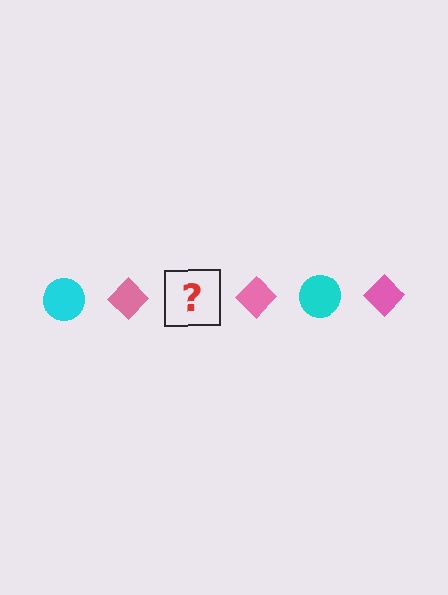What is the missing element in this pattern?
The missing element is a cyan circle.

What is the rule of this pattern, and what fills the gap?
The rule is that the pattern alternates between cyan circle and pink diamond. The gap should be filled with a cyan circle.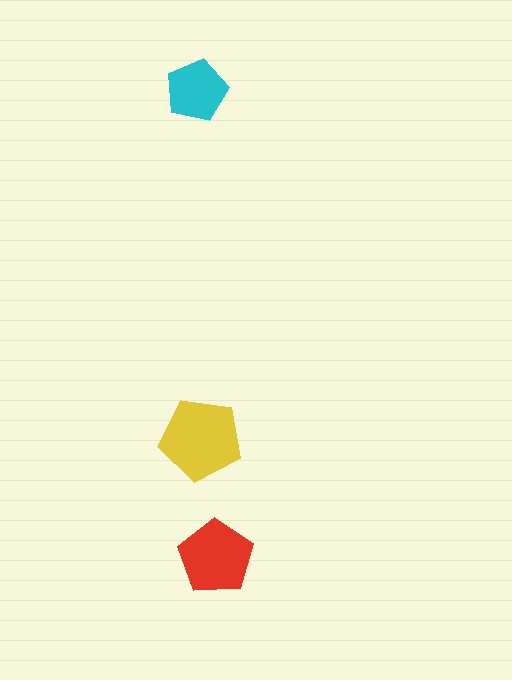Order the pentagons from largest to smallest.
the yellow one, the red one, the cyan one.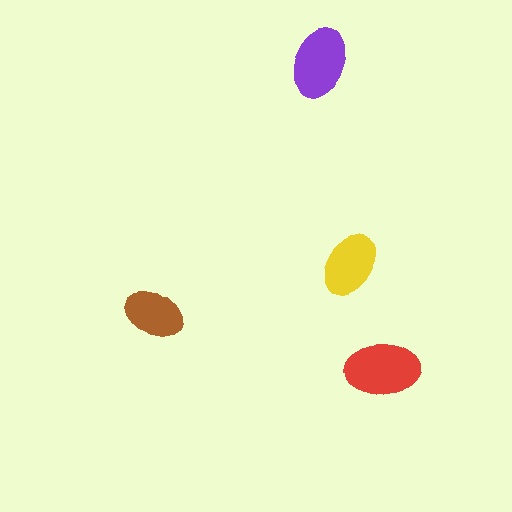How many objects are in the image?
There are 4 objects in the image.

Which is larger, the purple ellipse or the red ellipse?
The red one.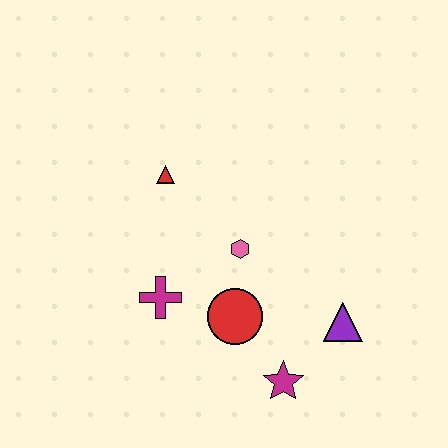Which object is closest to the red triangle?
The pink hexagon is closest to the red triangle.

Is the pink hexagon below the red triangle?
Yes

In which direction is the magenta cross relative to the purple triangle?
The magenta cross is to the left of the purple triangle.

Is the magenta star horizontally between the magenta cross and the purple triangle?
Yes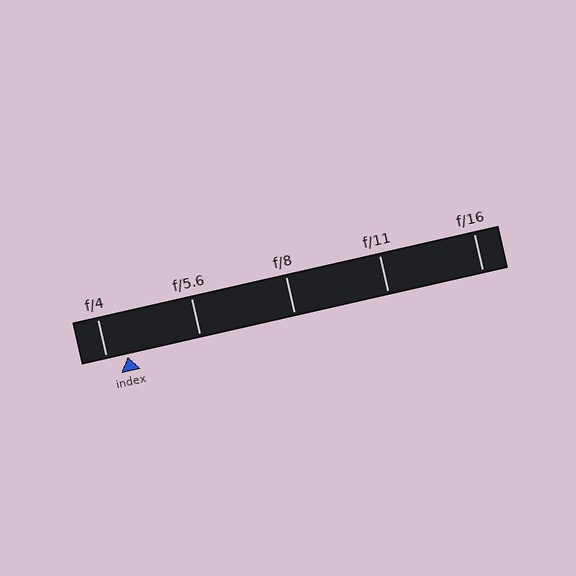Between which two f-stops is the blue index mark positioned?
The index mark is between f/4 and f/5.6.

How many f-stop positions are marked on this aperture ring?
There are 5 f-stop positions marked.